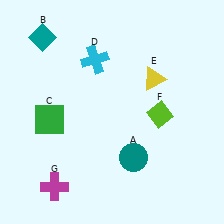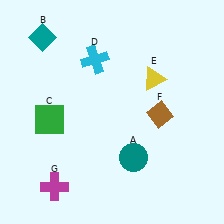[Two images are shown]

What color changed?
The diamond (F) changed from lime in Image 1 to brown in Image 2.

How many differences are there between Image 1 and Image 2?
There is 1 difference between the two images.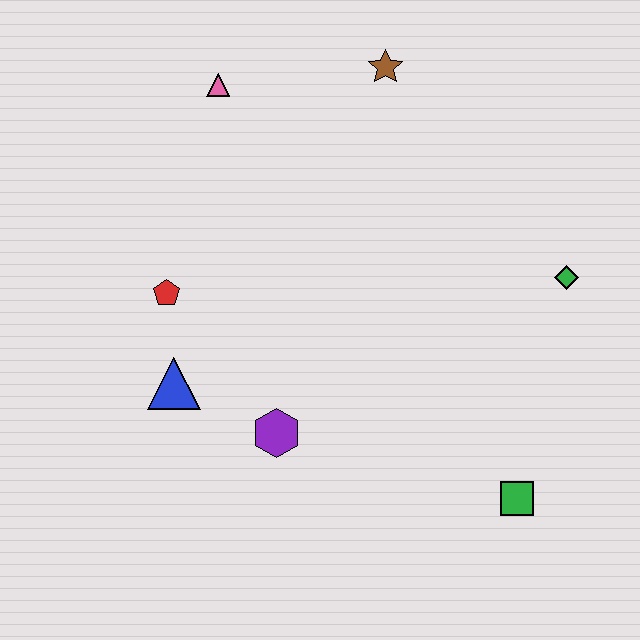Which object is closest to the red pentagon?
The blue triangle is closest to the red pentagon.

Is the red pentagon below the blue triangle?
No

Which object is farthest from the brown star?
The green square is farthest from the brown star.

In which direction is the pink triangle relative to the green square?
The pink triangle is above the green square.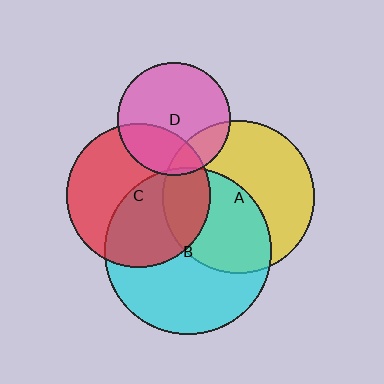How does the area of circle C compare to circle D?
Approximately 1.6 times.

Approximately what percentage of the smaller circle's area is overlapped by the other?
Approximately 5%.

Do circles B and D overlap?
Yes.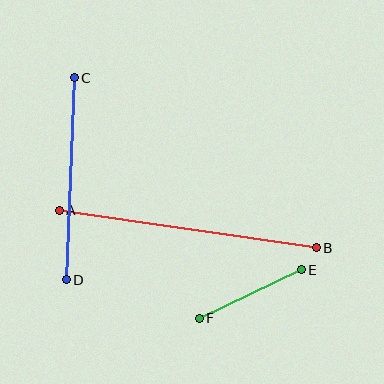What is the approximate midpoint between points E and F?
The midpoint is at approximately (250, 294) pixels.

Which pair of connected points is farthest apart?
Points A and B are farthest apart.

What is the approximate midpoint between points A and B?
The midpoint is at approximately (188, 229) pixels.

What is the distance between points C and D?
The distance is approximately 202 pixels.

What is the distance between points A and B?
The distance is approximately 260 pixels.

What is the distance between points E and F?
The distance is approximately 113 pixels.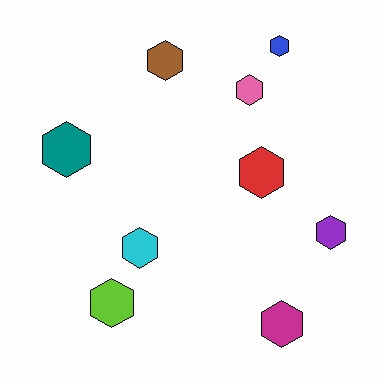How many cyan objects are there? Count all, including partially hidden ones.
There is 1 cyan object.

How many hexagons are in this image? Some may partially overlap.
There are 9 hexagons.